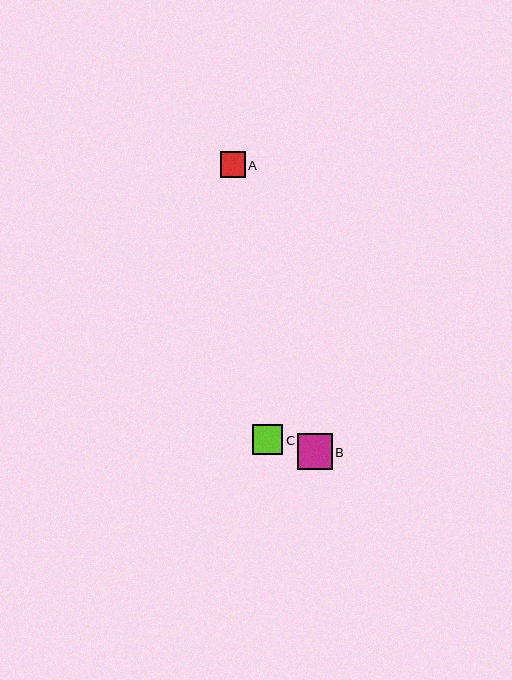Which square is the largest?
Square B is the largest with a size of approximately 35 pixels.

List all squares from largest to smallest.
From largest to smallest: B, C, A.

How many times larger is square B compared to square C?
Square B is approximately 1.2 times the size of square C.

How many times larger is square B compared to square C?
Square B is approximately 1.2 times the size of square C.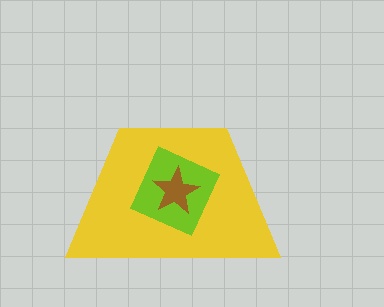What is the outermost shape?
The yellow trapezoid.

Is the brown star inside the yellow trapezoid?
Yes.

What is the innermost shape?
The brown star.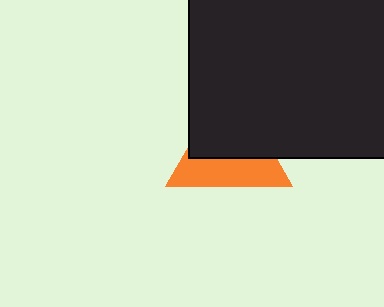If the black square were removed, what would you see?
You would see the complete orange triangle.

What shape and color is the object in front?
The object in front is a black square.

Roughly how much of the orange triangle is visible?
A small part of it is visible (roughly 44%).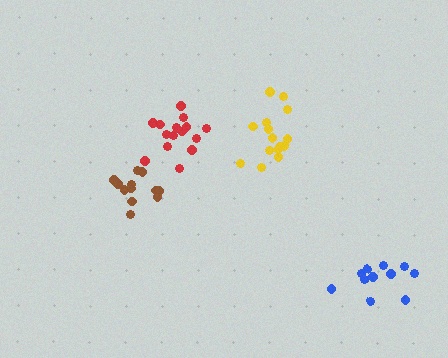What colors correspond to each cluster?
The clusters are colored: brown, yellow, blue, red.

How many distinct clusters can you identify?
There are 4 distinct clusters.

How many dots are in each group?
Group 1: 12 dots, Group 2: 15 dots, Group 3: 11 dots, Group 4: 15 dots (53 total).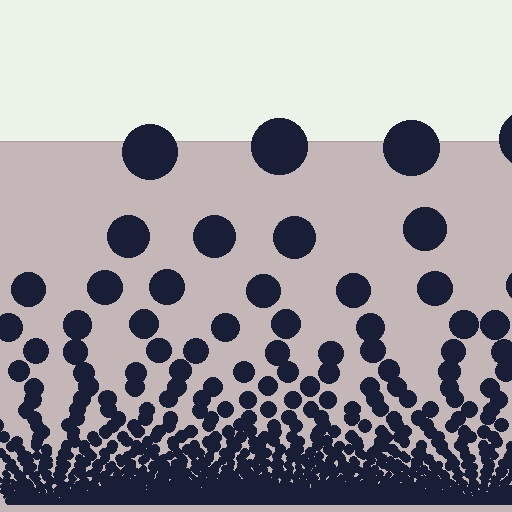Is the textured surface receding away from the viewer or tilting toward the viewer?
The surface appears to tilt toward the viewer. Texture elements get larger and sparser toward the top.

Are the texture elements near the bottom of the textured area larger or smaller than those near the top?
Smaller. The gradient is inverted — elements near the bottom are smaller and denser.